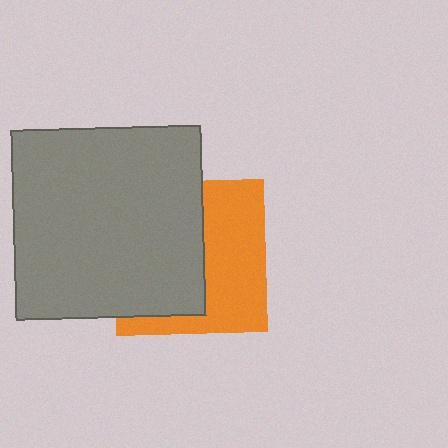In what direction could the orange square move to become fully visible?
The orange square could move right. That would shift it out from behind the gray square entirely.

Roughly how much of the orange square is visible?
About half of it is visible (roughly 48%).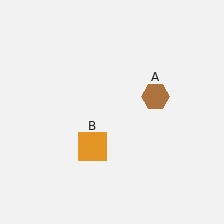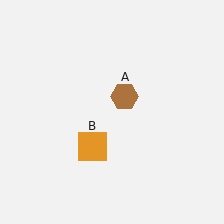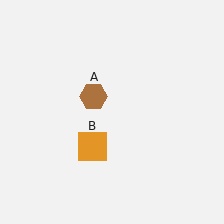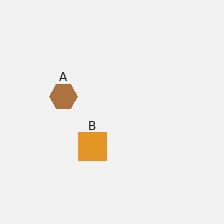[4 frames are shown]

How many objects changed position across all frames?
1 object changed position: brown hexagon (object A).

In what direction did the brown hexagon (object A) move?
The brown hexagon (object A) moved left.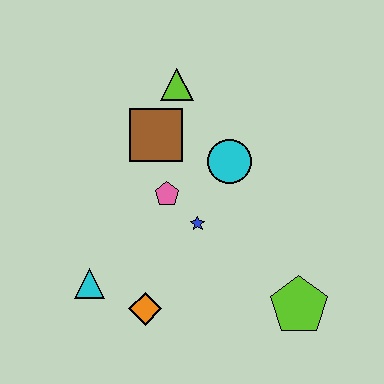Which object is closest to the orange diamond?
The cyan triangle is closest to the orange diamond.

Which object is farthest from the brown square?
The lime pentagon is farthest from the brown square.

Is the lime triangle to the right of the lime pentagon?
No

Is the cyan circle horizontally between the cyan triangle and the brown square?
No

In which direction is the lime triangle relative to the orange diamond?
The lime triangle is above the orange diamond.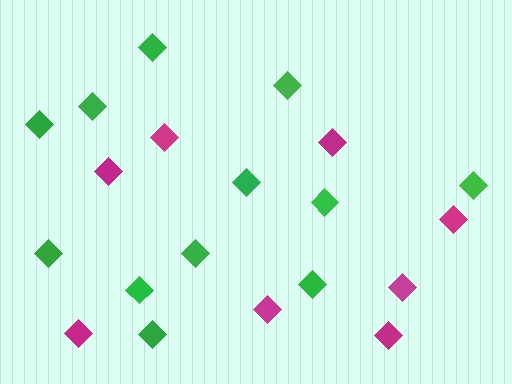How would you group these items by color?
There are 2 groups: one group of green diamonds (12) and one group of magenta diamonds (8).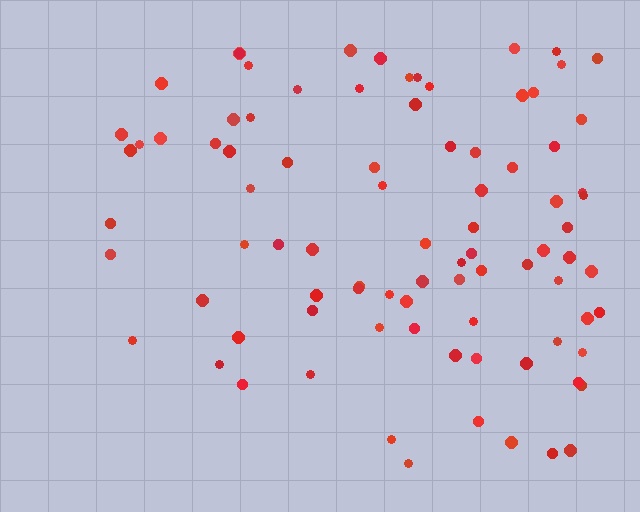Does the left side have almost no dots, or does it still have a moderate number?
Still a moderate number, just noticeably fewer than the right.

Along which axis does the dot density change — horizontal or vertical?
Horizontal.